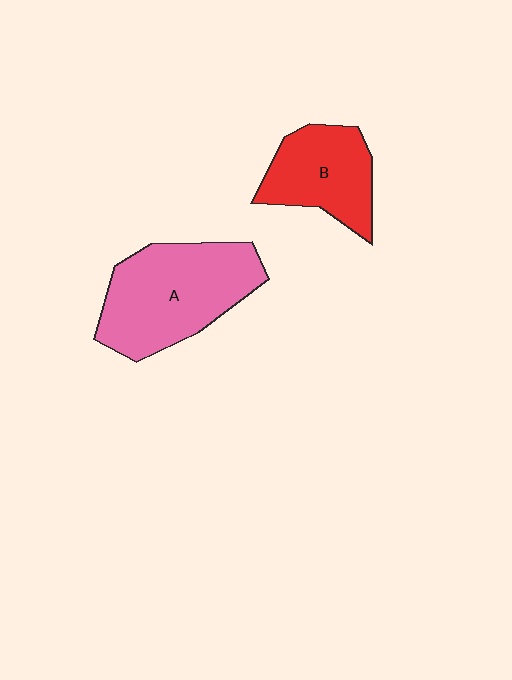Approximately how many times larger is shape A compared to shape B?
Approximately 1.5 times.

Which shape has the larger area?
Shape A (pink).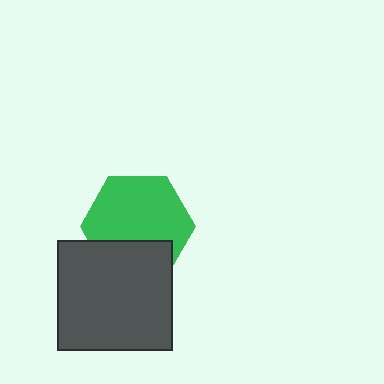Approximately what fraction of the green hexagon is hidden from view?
Roughly 32% of the green hexagon is hidden behind the dark gray rectangle.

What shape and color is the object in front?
The object in front is a dark gray rectangle.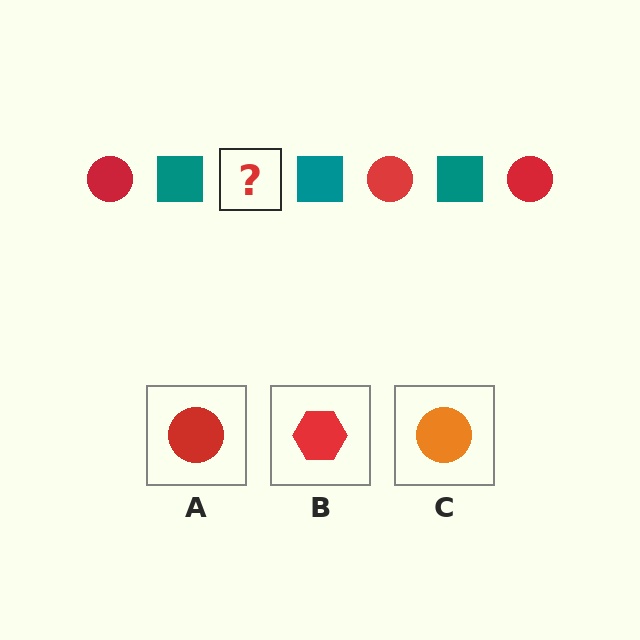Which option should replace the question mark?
Option A.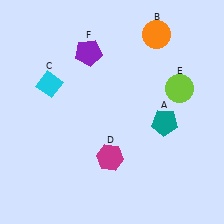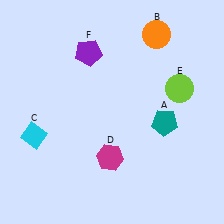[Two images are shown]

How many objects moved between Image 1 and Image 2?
1 object moved between the two images.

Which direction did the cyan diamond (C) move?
The cyan diamond (C) moved down.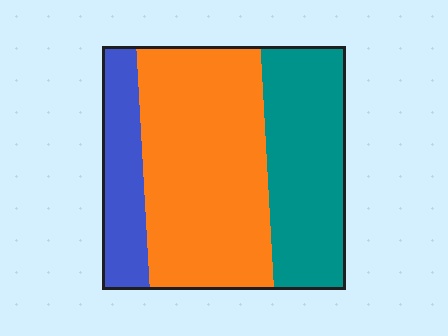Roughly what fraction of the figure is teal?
Teal covers around 30% of the figure.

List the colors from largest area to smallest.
From largest to smallest: orange, teal, blue.